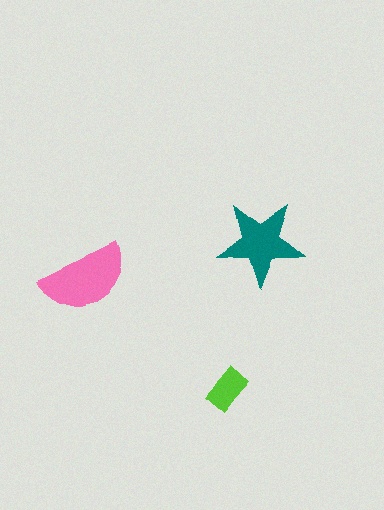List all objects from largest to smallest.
The pink semicircle, the teal star, the lime rectangle.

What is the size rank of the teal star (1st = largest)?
2nd.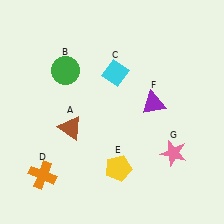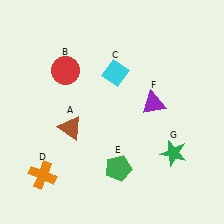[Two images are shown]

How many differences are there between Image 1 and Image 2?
There are 3 differences between the two images.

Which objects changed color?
B changed from green to red. E changed from yellow to green. G changed from pink to green.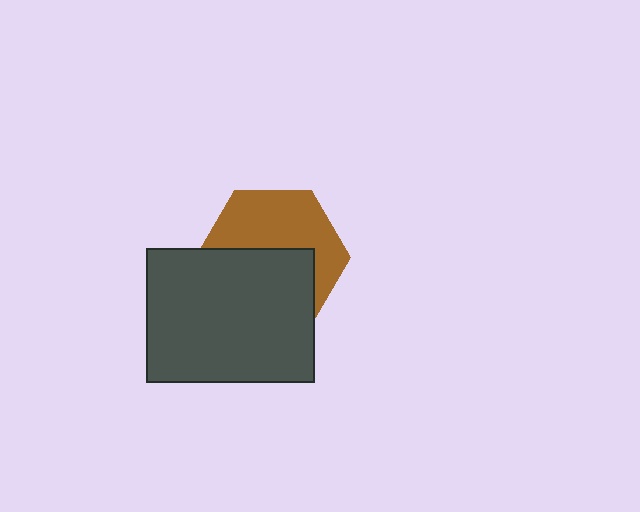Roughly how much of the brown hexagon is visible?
About half of it is visible (roughly 49%).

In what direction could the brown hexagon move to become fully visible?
The brown hexagon could move up. That would shift it out from behind the dark gray rectangle entirely.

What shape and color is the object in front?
The object in front is a dark gray rectangle.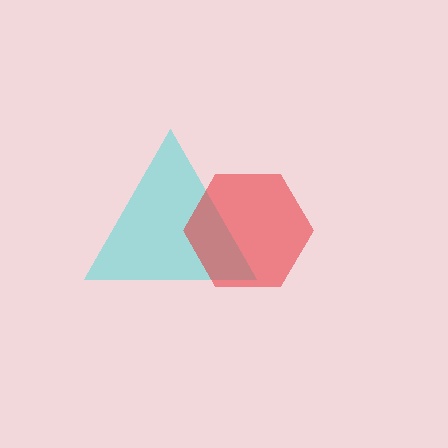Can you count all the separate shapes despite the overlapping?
Yes, there are 2 separate shapes.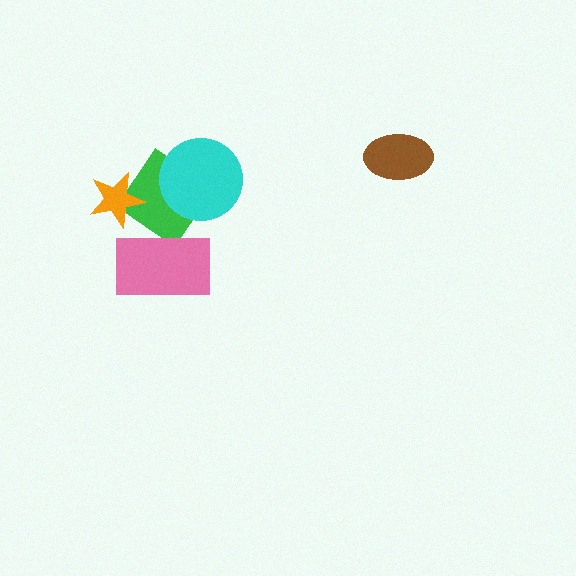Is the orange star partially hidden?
No, no other shape covers it.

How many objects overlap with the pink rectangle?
1 object overlaps with the pink rectangle.